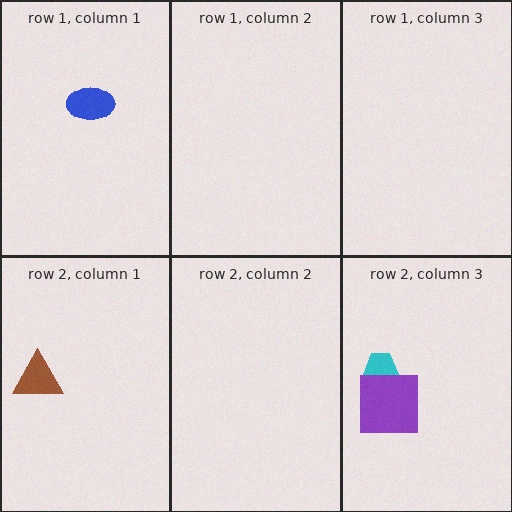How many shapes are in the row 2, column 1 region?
1.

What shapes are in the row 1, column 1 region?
The blue ellipse.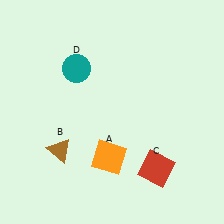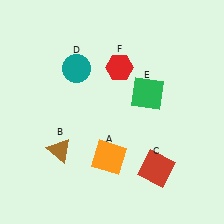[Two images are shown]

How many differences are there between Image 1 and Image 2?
There are 2 differences between the two images.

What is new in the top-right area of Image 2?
A green square (E) was added in the top-right area of Image 2.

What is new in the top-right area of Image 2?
A red hexagon (F) was added in the top-right area of Image 2.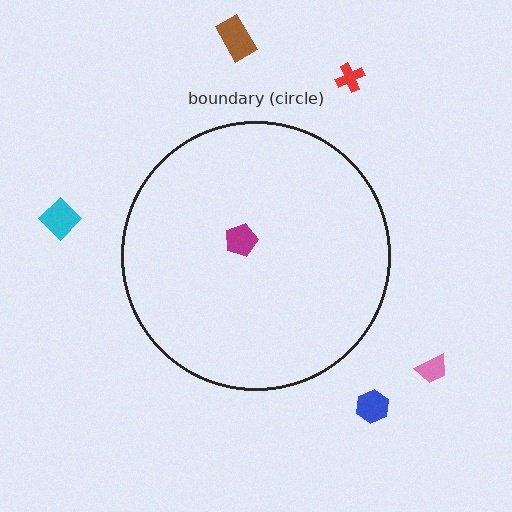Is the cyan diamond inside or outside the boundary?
Outside.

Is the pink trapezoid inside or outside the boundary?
Outside.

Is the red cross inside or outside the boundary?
Outside.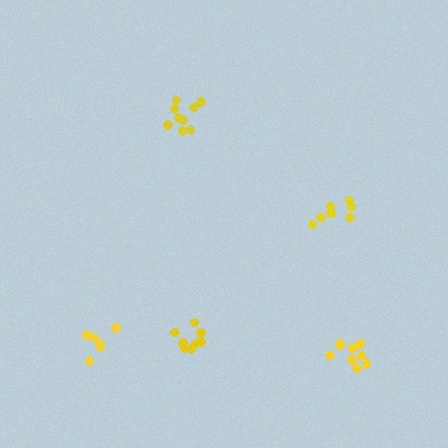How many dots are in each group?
Group 1: 6 dots, Group 2: 9 dots, Group 3: 8 dots, Group 4: 9 dots, Group 5: 7 dots (39 total).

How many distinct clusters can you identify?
There are 5 distinct clusters.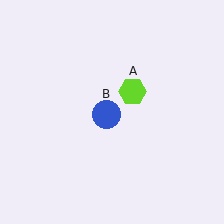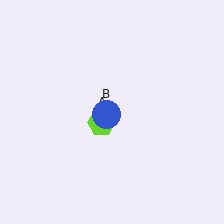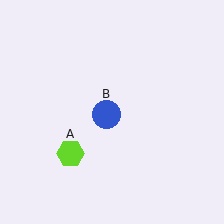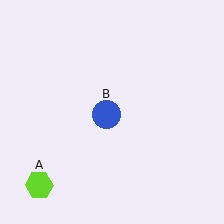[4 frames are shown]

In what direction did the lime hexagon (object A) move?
The lime hexagon (object A) moved down and to the left.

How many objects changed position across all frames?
1 object changed position: lime hexagon (object A).